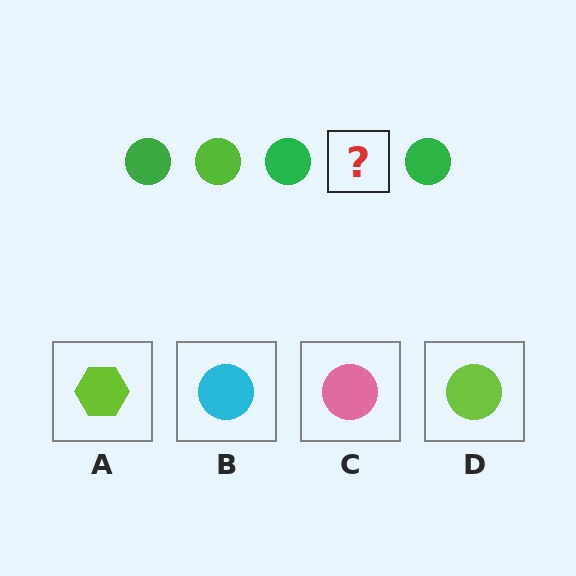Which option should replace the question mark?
Option D.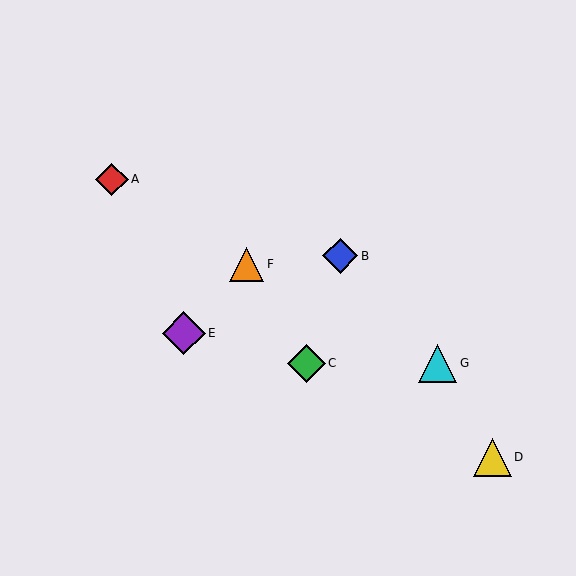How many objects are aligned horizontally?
2 objects (C, G) are aligned horizontally.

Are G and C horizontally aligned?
Yes, both are at y≈363.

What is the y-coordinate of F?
Object F is at y≈264.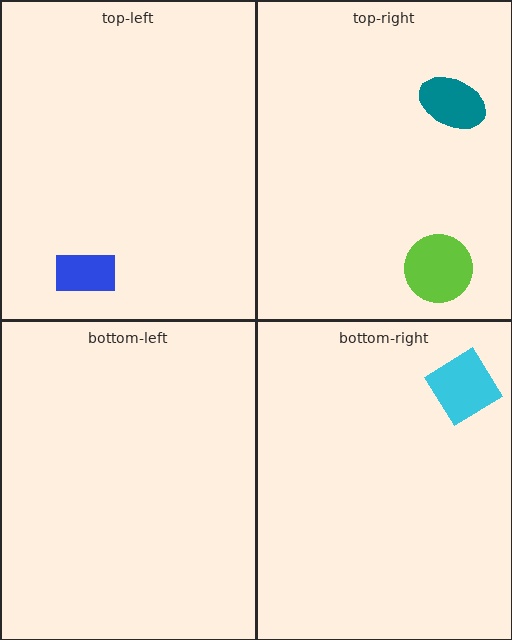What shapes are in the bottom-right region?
The cyan diamond.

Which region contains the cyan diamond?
The bottom-right region.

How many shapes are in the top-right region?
2.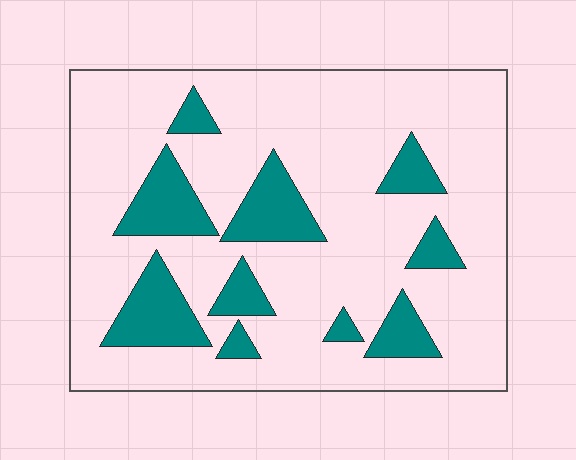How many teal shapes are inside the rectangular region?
10.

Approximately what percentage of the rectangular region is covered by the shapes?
Approximately 20%.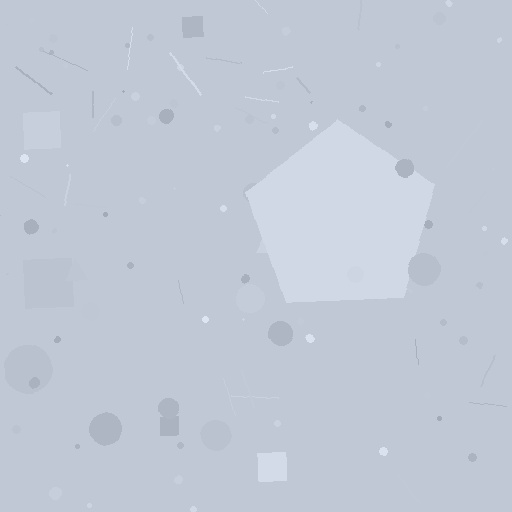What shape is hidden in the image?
A pentagon is hidden in the image.